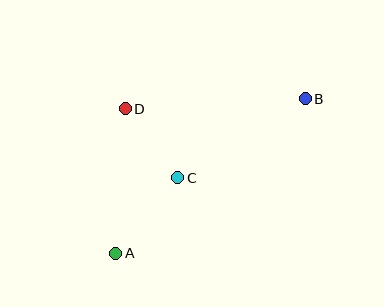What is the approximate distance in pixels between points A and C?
The distance between A and C is approximately 98 pixels.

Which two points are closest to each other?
Points C and D are closest to each other.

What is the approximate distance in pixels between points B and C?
The distance between B and C is approximately 150 pixels.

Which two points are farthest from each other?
Points A and B are farthest from each other.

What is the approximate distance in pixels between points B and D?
The distance between B and D is approximately 180 pixels.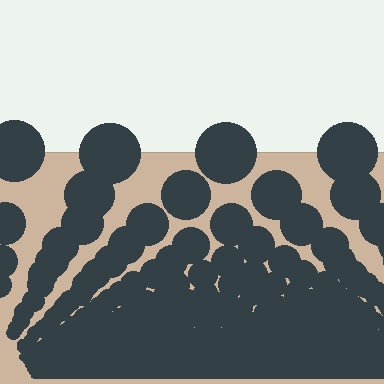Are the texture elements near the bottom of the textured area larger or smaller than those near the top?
Smaller. The gradient is inverted — elements near the bottom are smaller and denser.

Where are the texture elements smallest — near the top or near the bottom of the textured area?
Near the bottom.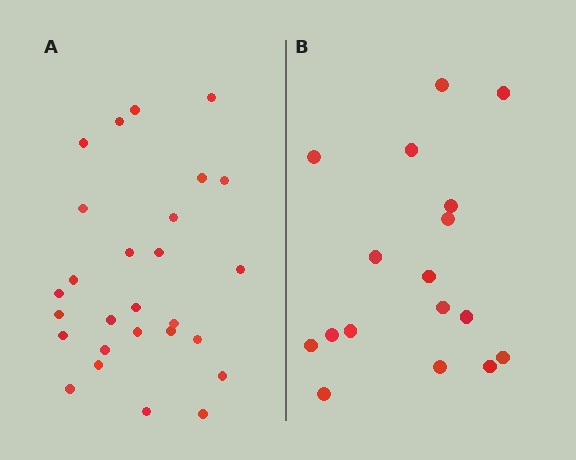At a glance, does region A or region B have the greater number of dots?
Region A (the left region) has more dots.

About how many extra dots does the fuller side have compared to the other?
Region A has roughly 10 or so more dots than region B.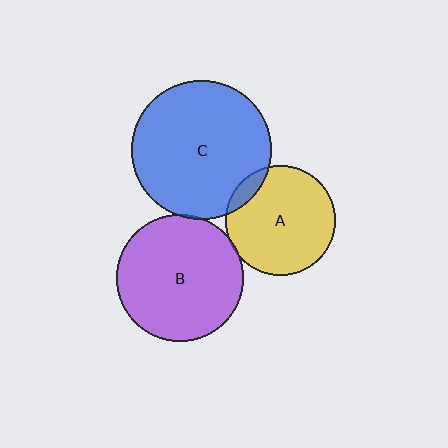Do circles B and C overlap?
Yes.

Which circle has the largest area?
Circle C (blue).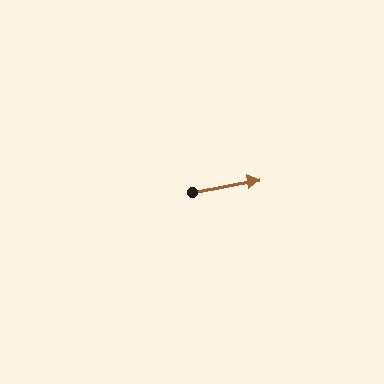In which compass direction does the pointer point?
East.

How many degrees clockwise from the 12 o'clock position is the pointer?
Approximately 79 degrees.